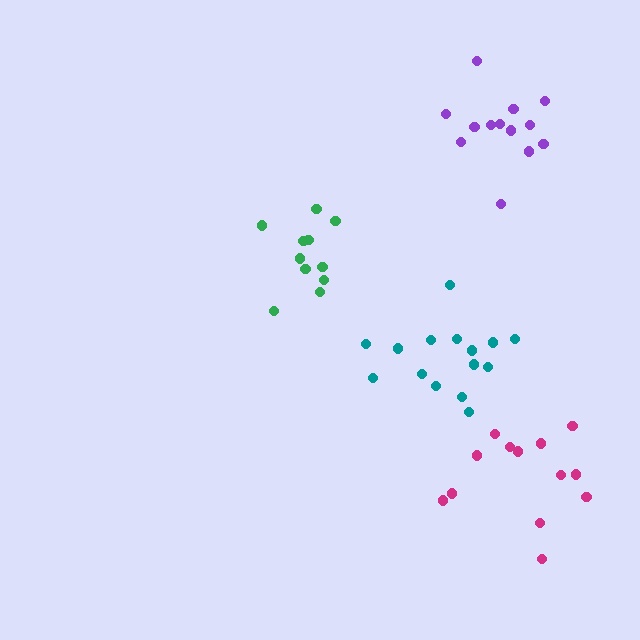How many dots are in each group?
Group 1: 13 dots, Group 2: 13 dots, Group 3: 15 dots, Group 4: 11 dots (52 total).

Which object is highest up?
The purple cluster is topmost.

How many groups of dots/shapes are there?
There are 4 groups.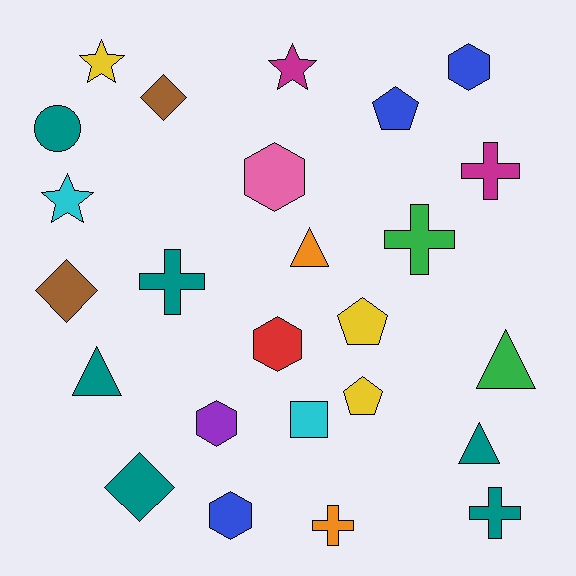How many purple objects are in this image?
There is 1 purple object.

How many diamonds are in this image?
There are 3 diamonds.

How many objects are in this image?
There are 25 objects.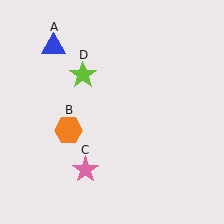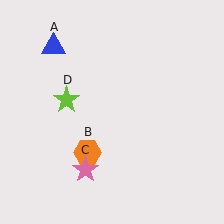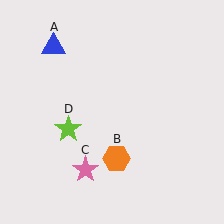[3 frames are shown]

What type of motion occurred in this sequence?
The orange hexagon (object B), lime star (object D) rotated counterclockwise around the center of the scene.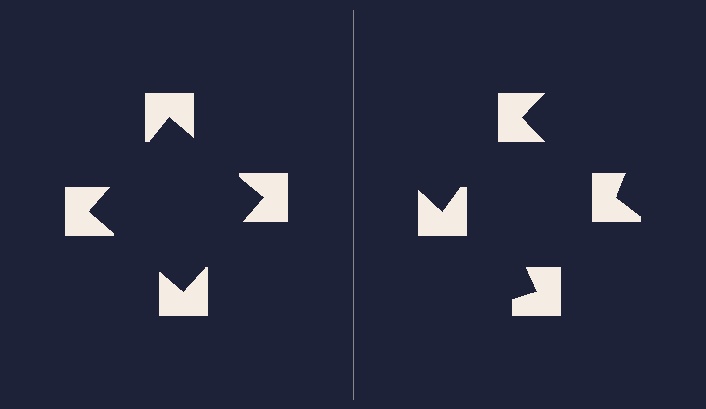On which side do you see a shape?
An illusory square appears on the left side. On the right side the wedge cuts are rotated, so no coherent shape forms.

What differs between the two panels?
The notched squares are positioned identically on both sides; only the wedge orientations differ. On the left they align to a square; on the right they are misaligned.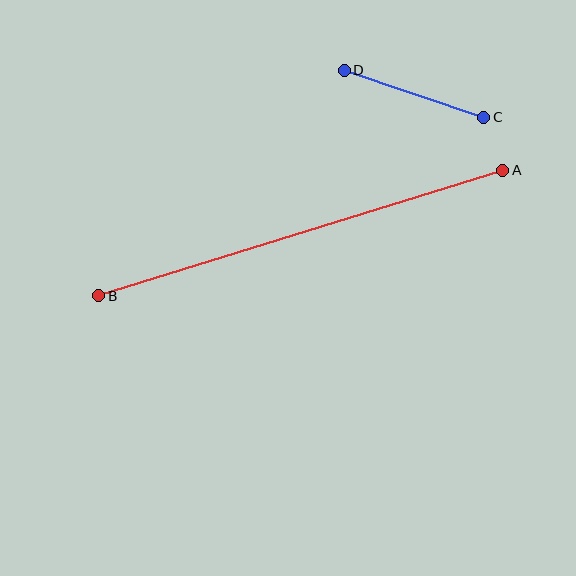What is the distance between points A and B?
The distance is approximately 423 pixels.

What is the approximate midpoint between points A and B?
The midpoint is at approximately (301, 233) pixels.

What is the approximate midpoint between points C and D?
The midpoint is at approximately (414, 94) pixels.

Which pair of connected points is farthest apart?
Points A and B are farthest apart.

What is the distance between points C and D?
The distance is approximately 147 pixels.